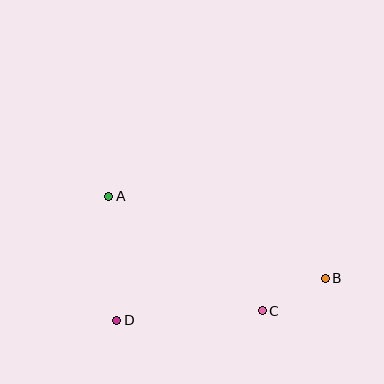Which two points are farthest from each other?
Points A and B are farthest from each other.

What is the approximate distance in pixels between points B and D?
The distance between B and D is approximately 212 pixels.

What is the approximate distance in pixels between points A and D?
The distance between A and D is approximately 124 pixels.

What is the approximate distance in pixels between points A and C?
The distance between A and C is approximately 191 pixels.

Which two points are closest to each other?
Points B and C are closest to each other.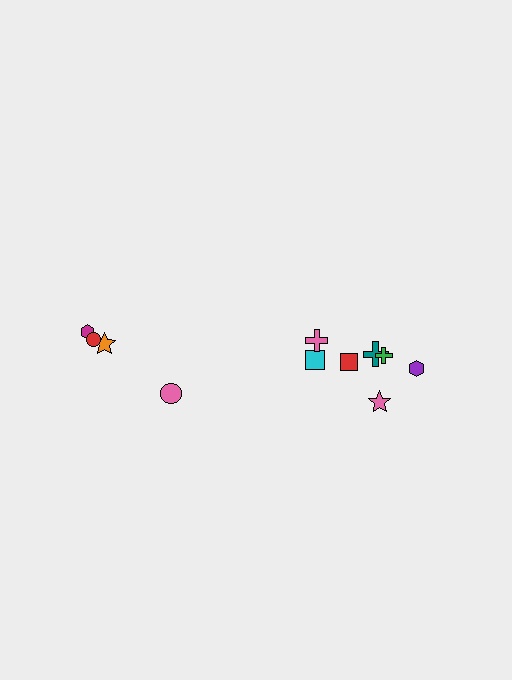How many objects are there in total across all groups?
There are 11 objects.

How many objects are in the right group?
There are 7 objects.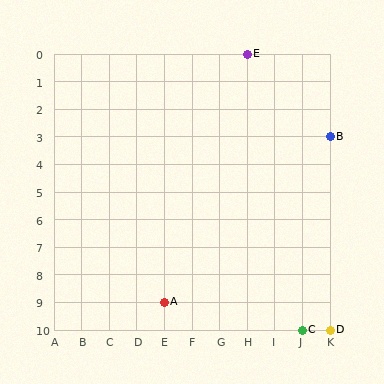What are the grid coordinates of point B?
Point B is at grid coordinates (K, 3).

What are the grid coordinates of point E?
Point E is at grid coordinates (H, 0).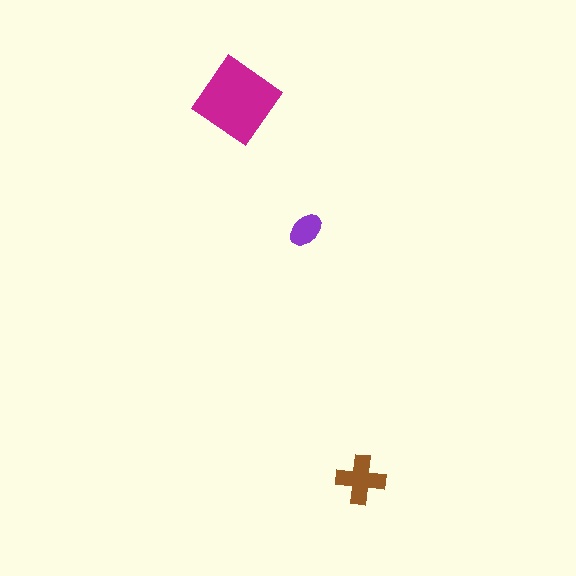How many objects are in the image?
There are 3 objects in the image.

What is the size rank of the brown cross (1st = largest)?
2nd.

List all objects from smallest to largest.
The purple ellipse, the brown cross, the magenta diamond.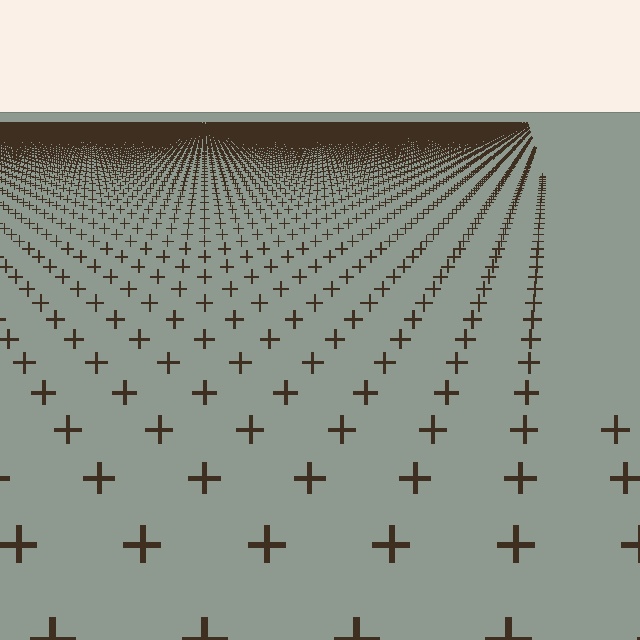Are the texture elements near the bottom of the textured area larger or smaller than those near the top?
Larger. Near the bottom, elements are closer to the viewer and appear at a bigger on-screen size.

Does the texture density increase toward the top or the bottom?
Density increases toward the top.